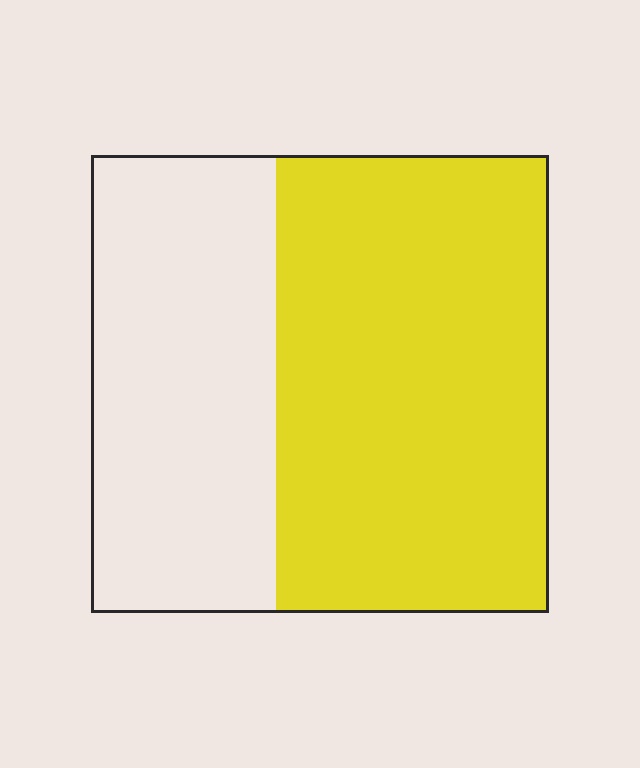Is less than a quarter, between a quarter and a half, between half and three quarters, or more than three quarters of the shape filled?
Between half and three quarters.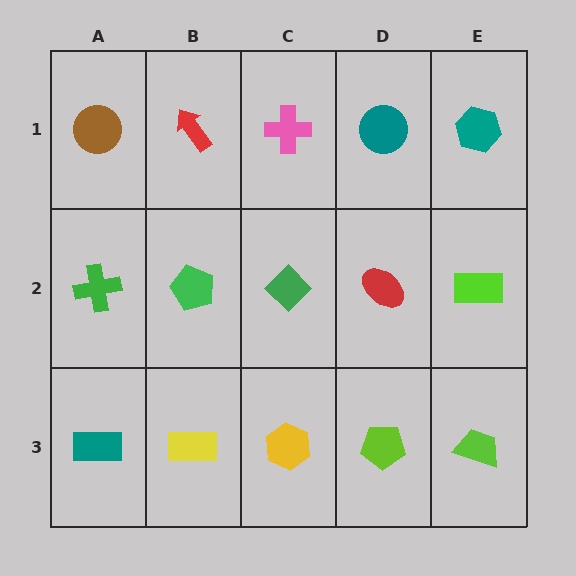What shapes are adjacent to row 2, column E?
A teal hexagon (row 1, column E), a lime trapezoid (row 3, column E), a red ellipse (row 2, column D).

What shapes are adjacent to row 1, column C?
A green diamond (row 2, column C), a red arrow (row 1, column B), a teal circle (row 1, column D).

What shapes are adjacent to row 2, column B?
A red arrow (row 1, column B), a yellow rectangle (row 3, column B), a green cross (row 2, column A), a green diamond (row 2, column C).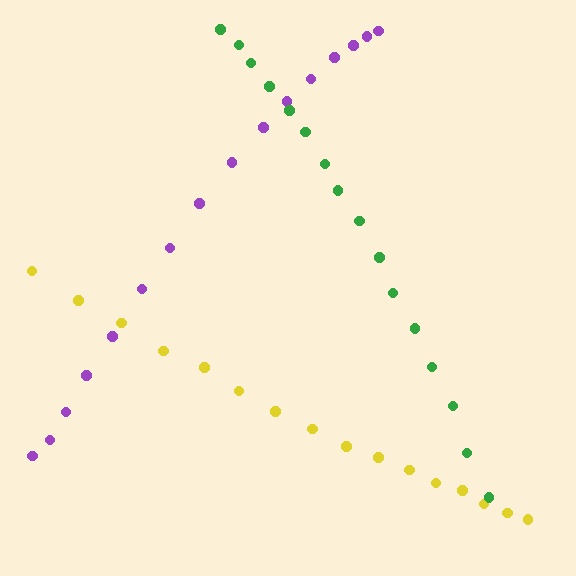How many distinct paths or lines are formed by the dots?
There are 3 distinct paths.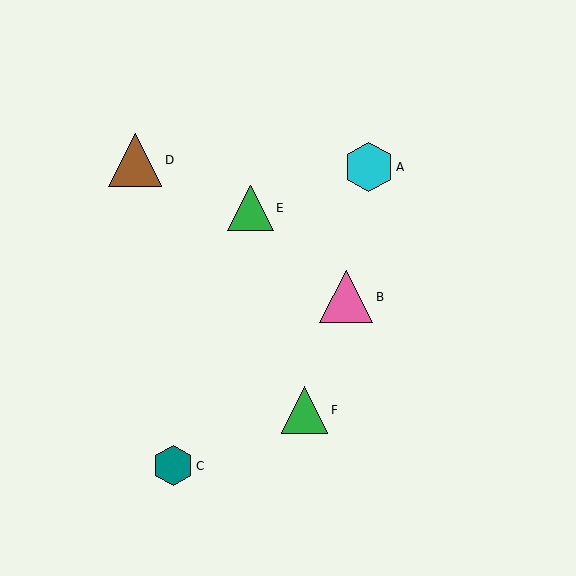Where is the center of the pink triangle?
The center of the pink triangle is at (346, 296).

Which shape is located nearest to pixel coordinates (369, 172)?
The cyan hexagon (labeled A) at (368, 167) is nearest to that location.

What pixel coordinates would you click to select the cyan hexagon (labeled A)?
Click at (368, 167) to select the cyan hexagon A.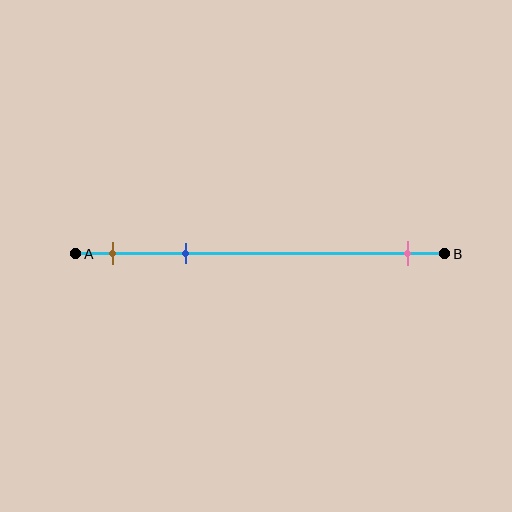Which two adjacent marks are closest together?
The brown and blue marks are the closest adjacent pair.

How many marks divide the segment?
There are 3 marks dividing the segment.